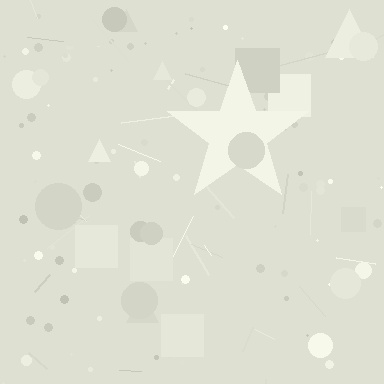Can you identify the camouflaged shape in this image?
The camouflaged shape is a star.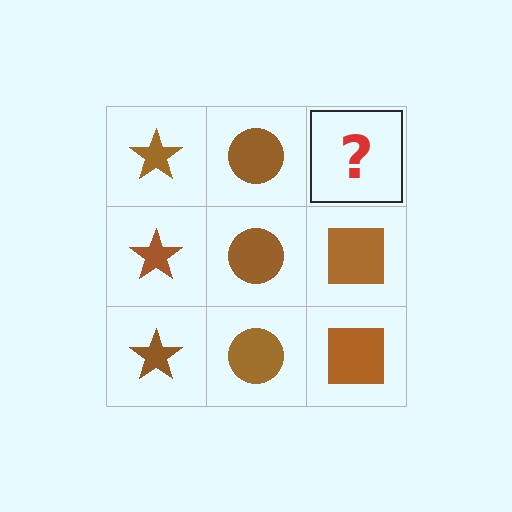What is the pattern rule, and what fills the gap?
The rule is that each column has a consistent shape. The gap should be filled with a brown square.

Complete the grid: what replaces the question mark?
The question mark should be replaced with a brown square.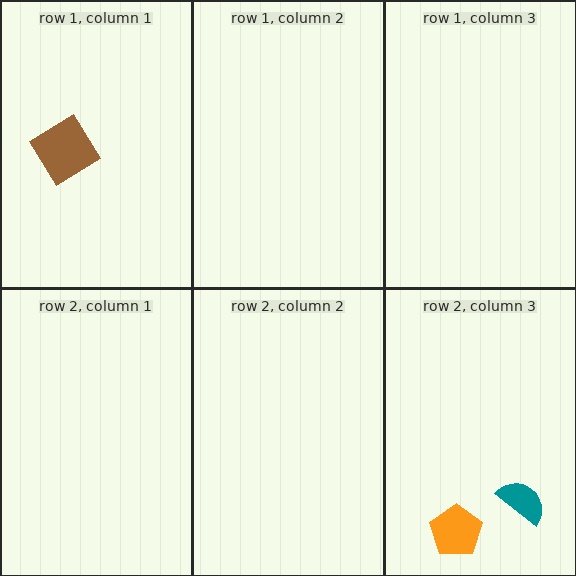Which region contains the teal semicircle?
The row 2, column 3 region.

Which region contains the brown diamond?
The row 1, column 1 region.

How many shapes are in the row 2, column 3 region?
2.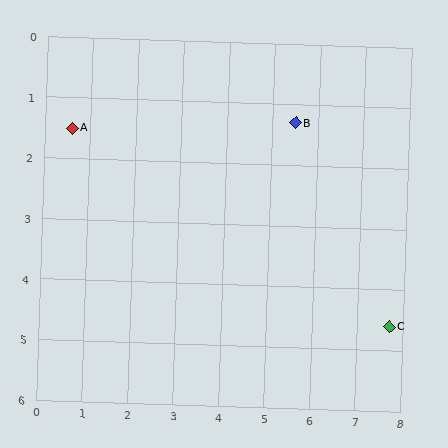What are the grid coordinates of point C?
Point C is at approximately (7.7, 4.6).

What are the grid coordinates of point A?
Point A is at approximately (0.6, 1.5).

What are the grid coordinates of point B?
Point B is at approximately (5.5, 1.3).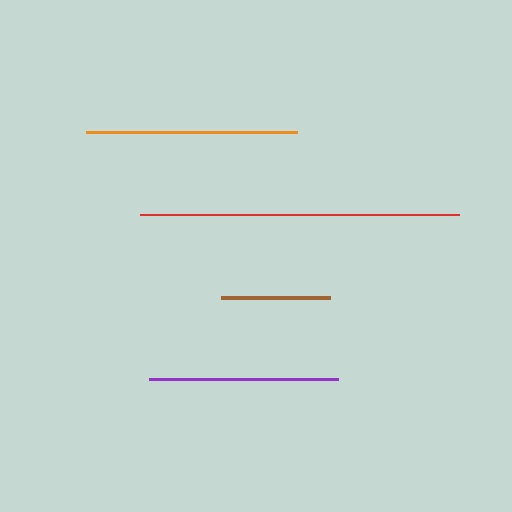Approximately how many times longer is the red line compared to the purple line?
The red line is approximately 1.7 times the length of the purple line.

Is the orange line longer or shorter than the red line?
The red line is longer than the orange line.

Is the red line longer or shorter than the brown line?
The red line is longer than the brown line.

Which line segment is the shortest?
The brown line is the shortest at approximately 109 pixels.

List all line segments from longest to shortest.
From longest to shortest: red, orange, purple, brown.